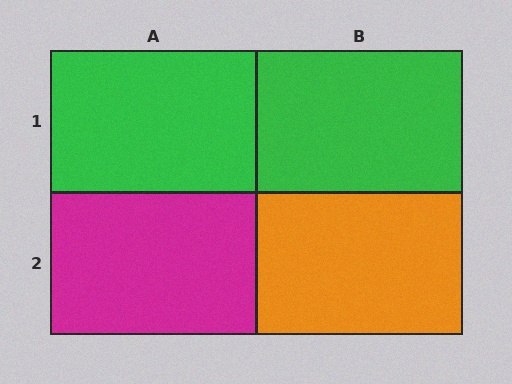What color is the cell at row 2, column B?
Orange.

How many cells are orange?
1 cell is orange.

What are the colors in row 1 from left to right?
Green, green.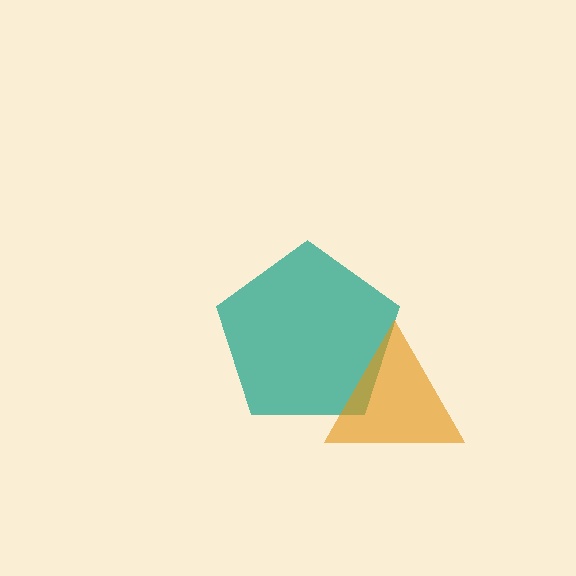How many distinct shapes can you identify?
There are 2 distinct shapes: a teal pentagon, an orange triangle.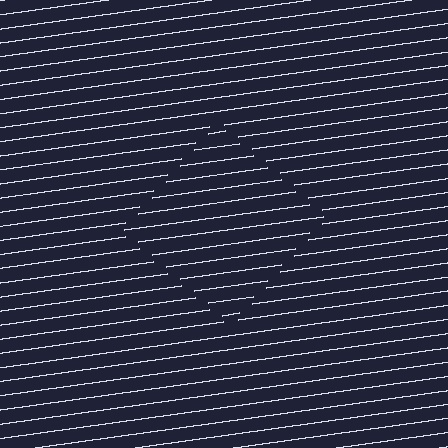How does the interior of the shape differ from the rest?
The interior of the shape contains the same grating, shifted by half a period — the contour is defined by the phase discontinuity where line-ends from the inner and outer gratings abut.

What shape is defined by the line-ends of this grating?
An illusory square. The interior of the shape contains the same grating, shifted by half a period — the contour is defined by the phase discontinuity where line-ends from the inner and outer gratings abut.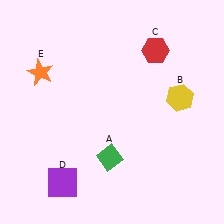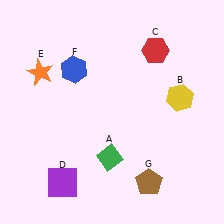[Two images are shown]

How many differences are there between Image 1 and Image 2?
There are 2 differences between the two images.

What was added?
A blue hexagon (F), a brown pentagon (G) were added in Image 2.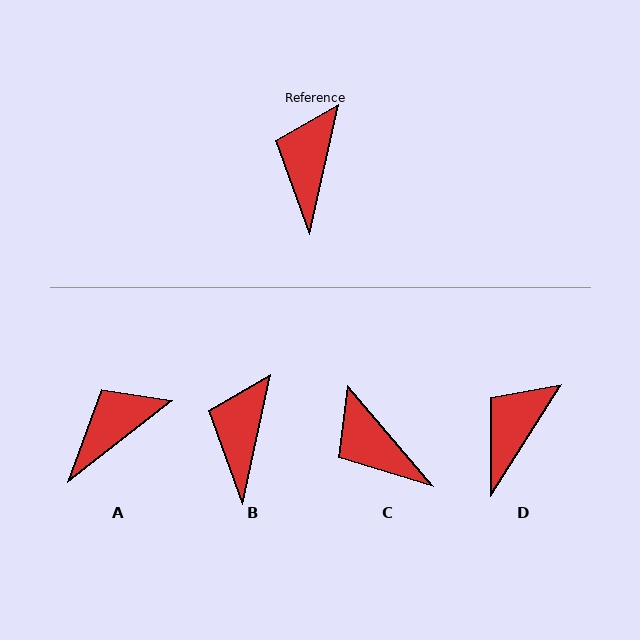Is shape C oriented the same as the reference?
No, it is off by about 53 degrees.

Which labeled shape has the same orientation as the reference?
B.